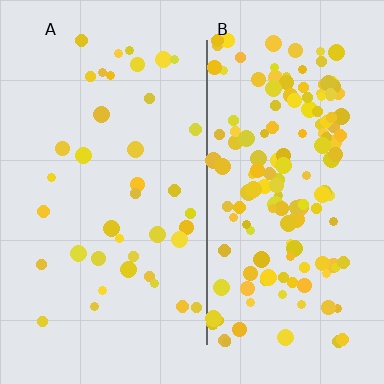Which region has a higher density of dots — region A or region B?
B (the right).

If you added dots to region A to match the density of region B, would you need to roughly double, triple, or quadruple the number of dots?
Approximately quadruple.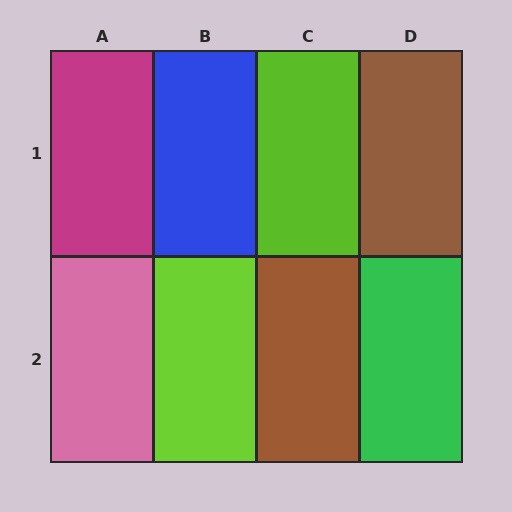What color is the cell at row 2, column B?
Lime.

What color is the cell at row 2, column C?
Brown.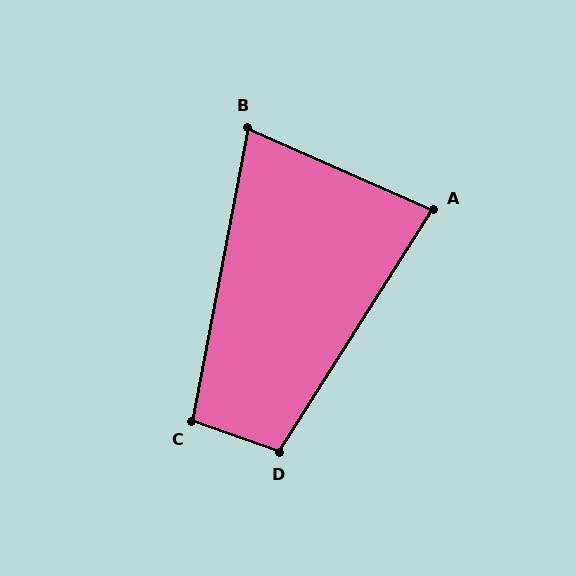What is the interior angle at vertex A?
Approximately 81 degrees (acute).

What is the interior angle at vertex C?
Approximately 99 degrees (obtuse).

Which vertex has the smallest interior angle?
B, at approximately 77 degrees.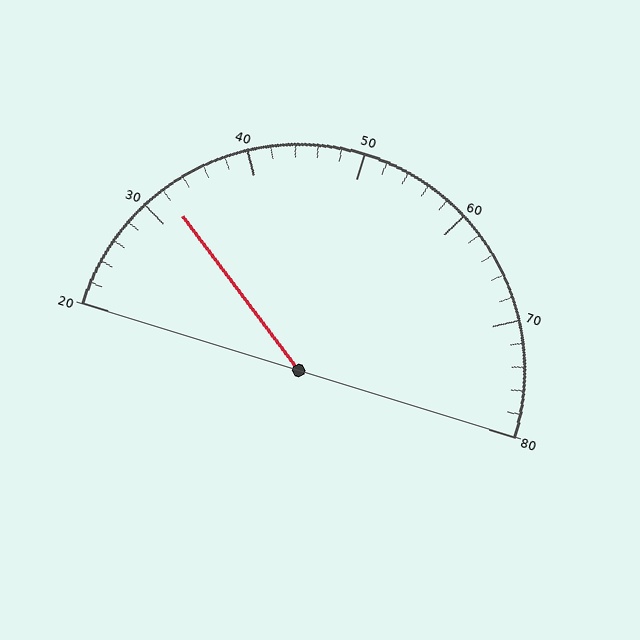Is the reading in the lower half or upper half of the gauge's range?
The reading is in the lower half of the range (20 to 80).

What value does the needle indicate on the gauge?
The needle indicates approximately 32.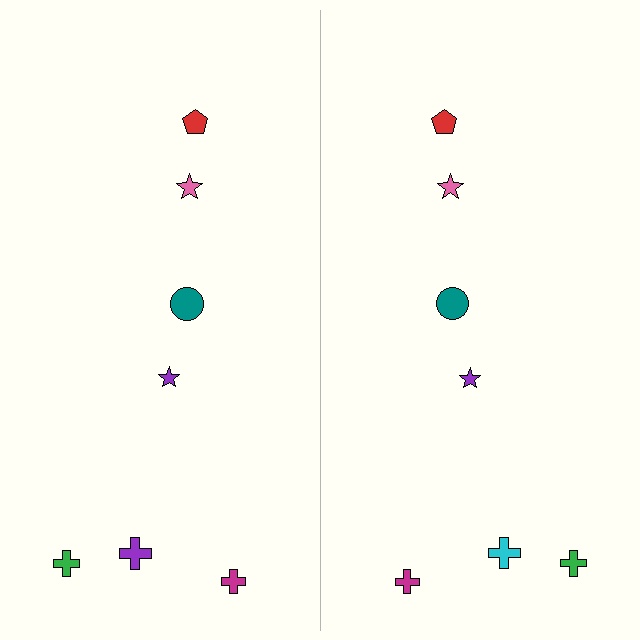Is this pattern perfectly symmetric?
No, the pattern is not perfectly symmetric. The cyan cross on the right side breaks the symmetry — its mirror counterpart is purple.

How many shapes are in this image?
There are 14 shapes in this image.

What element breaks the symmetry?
The cyan cross on the right side breaks the symmetry — its mirror counterpart is purple.